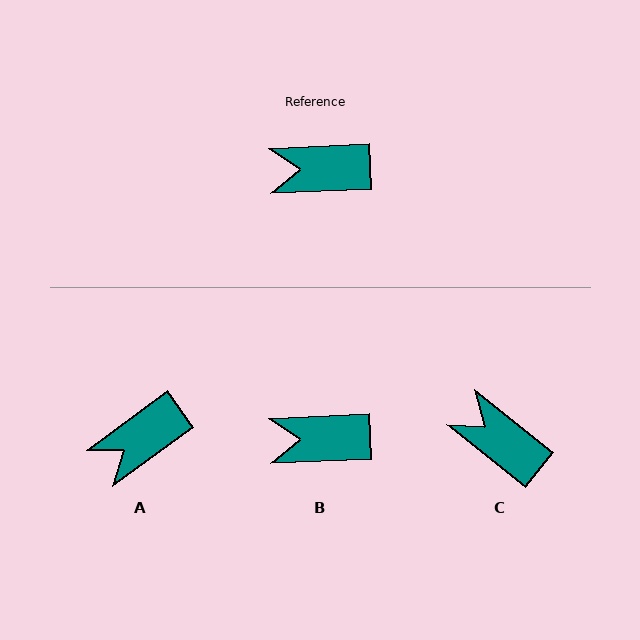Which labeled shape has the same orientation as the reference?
B.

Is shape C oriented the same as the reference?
No, it is off by about 41 degrees.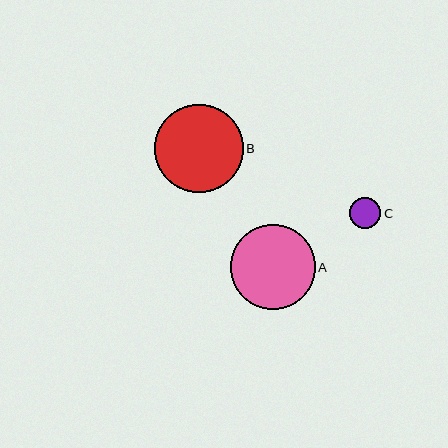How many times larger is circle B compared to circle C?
Circle B is approximately 2.8 times the size of circle C.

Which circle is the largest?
Circle B is the largest with a size of approximately 88 pixels.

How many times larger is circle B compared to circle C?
Circle B is approximately 2.8 times the size of circle C.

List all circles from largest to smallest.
From largest to smallest: B, A, C.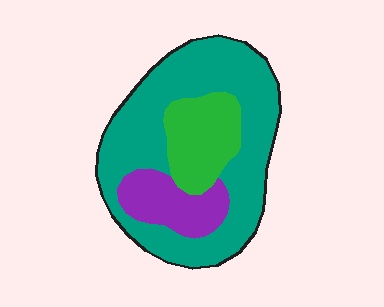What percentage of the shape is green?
Green covers around 20% of the shape.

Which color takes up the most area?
Teal, at roughly 65%.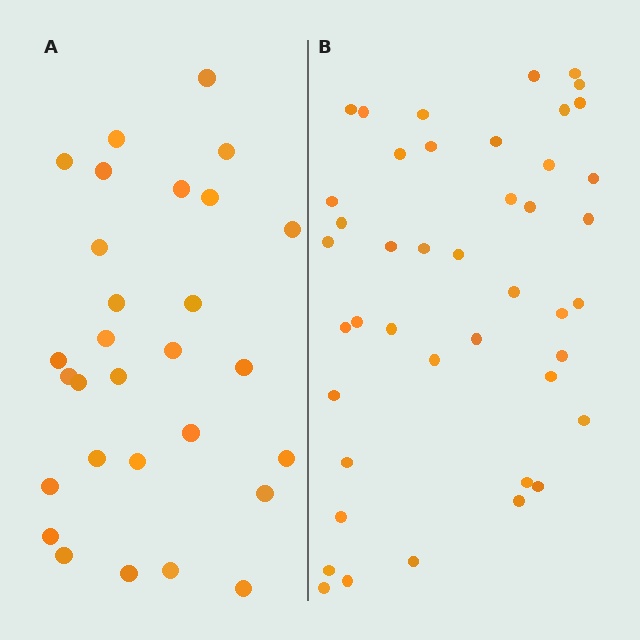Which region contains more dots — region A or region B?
Region B (the right region) has more dots.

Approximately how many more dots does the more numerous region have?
Region B has approximately 15 more dots than region A.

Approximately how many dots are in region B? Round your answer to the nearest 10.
About 40 dots. (The exact count is 43, which rounds to 40.)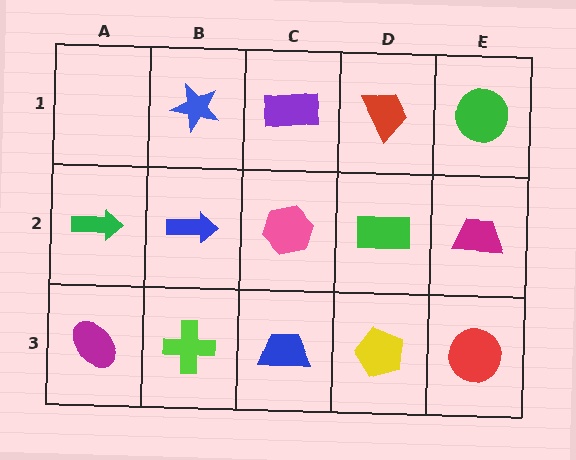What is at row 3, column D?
A yellow pentagon.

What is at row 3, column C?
A blue trapezoid.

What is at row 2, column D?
A green rectangle.